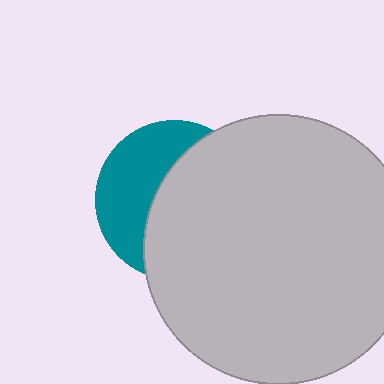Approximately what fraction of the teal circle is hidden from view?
Roughly 60% of the teal circle is hidden behind the light gray circle.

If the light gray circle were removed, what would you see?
You would see the complete teal circle.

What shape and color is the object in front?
The object in front is a light gray circle.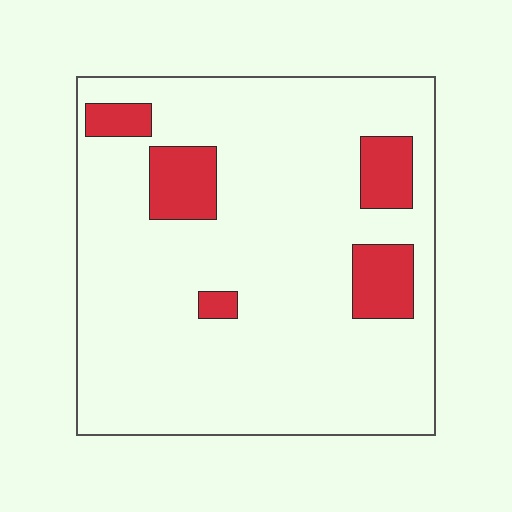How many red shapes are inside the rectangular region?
5.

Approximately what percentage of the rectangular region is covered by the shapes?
Approximately 15%.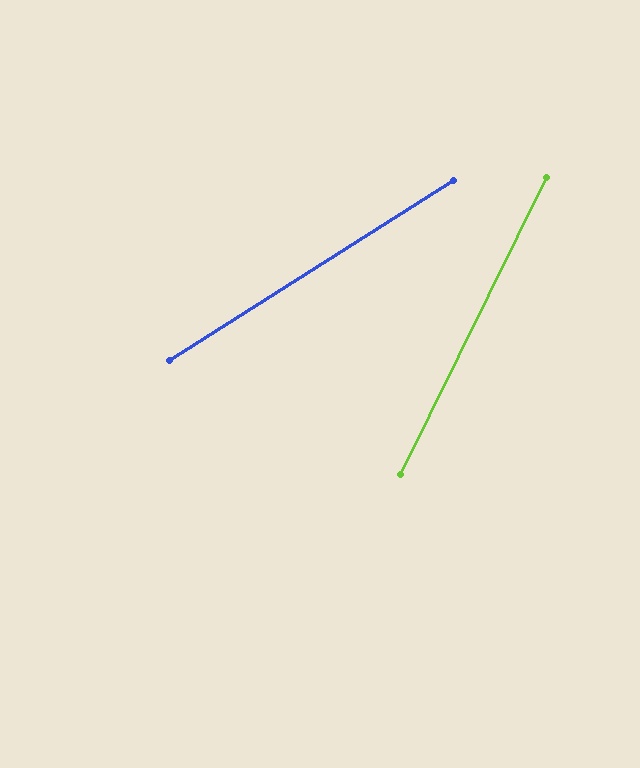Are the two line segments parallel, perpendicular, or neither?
Neither parallel nor perpendicular — they differ by about 31°.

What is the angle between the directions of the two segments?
Approximately 31 degrees.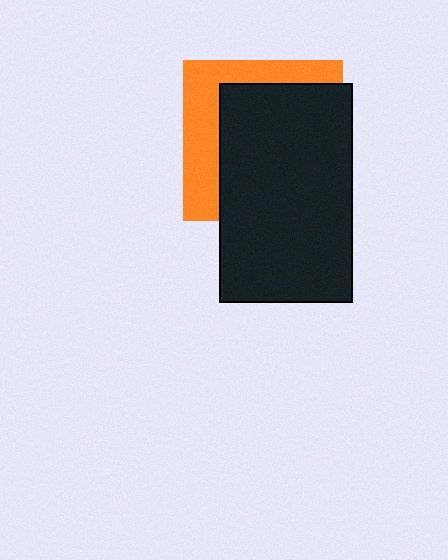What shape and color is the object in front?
The object in front is a black rectangle.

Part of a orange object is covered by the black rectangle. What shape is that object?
It is a square.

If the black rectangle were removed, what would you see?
You would see the complete orange square.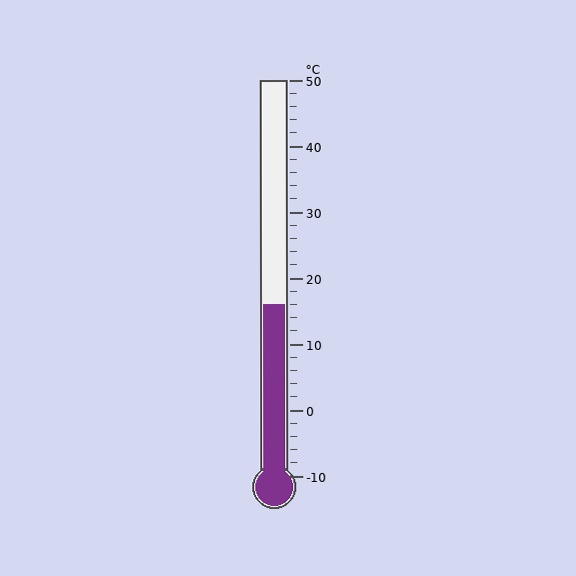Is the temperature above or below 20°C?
The temperature is below 20°C.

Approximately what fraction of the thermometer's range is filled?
The thermometer is filled to approximately 45% of its range.